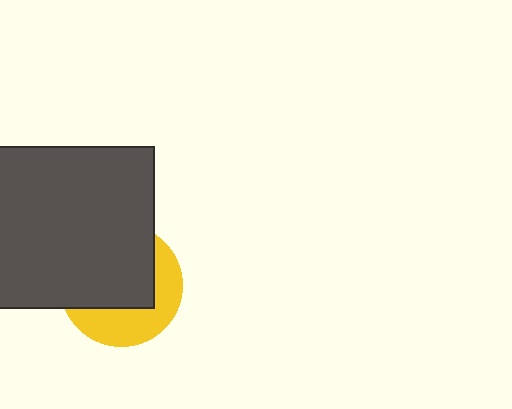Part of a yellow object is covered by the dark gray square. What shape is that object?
It is a circle.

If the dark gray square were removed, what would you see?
You would see the complete yellow circle.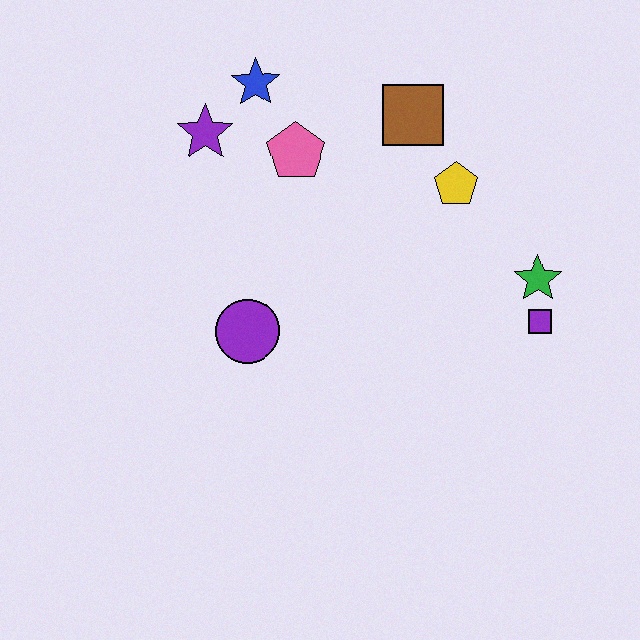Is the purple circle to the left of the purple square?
Yes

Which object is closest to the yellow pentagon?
The brown square is closest to the yellow pentagon.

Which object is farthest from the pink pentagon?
The purple square is farthest from the pink pentagon.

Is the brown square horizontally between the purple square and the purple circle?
Yes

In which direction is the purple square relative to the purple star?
The purple square is to the right of the purple star.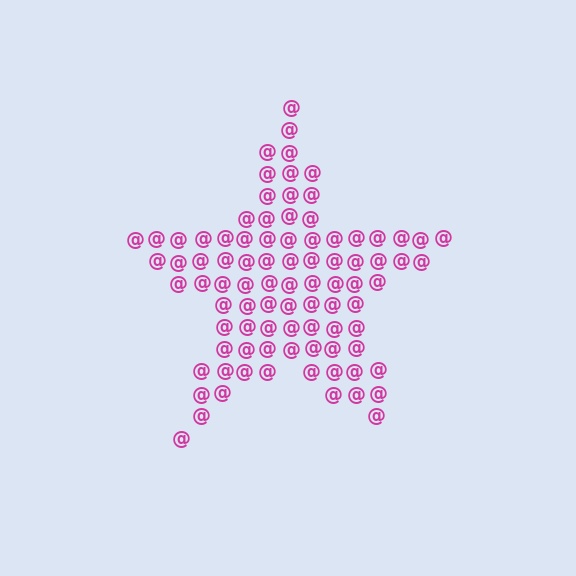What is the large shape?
The large shape is a star.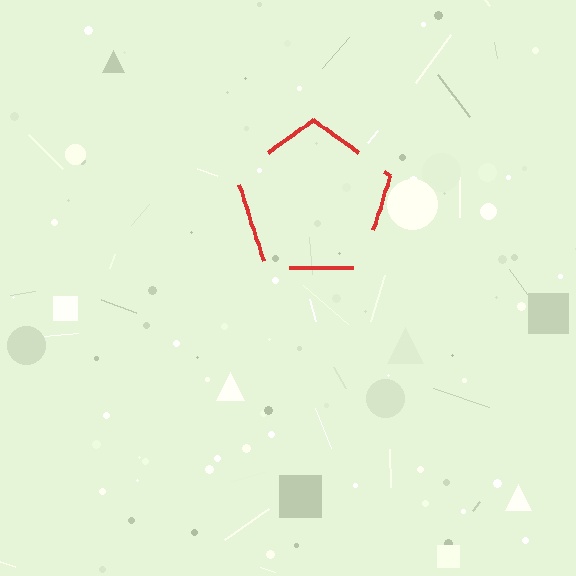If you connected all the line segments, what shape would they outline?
They would outline a pentagon.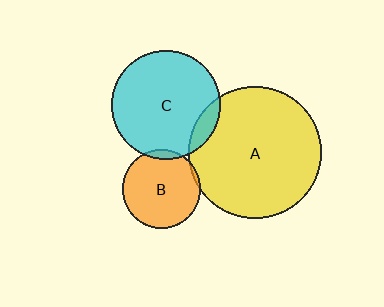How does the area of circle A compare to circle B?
Approximately 2.9 times.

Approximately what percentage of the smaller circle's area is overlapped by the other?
Approximately 5%.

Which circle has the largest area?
Circle A (yellow).